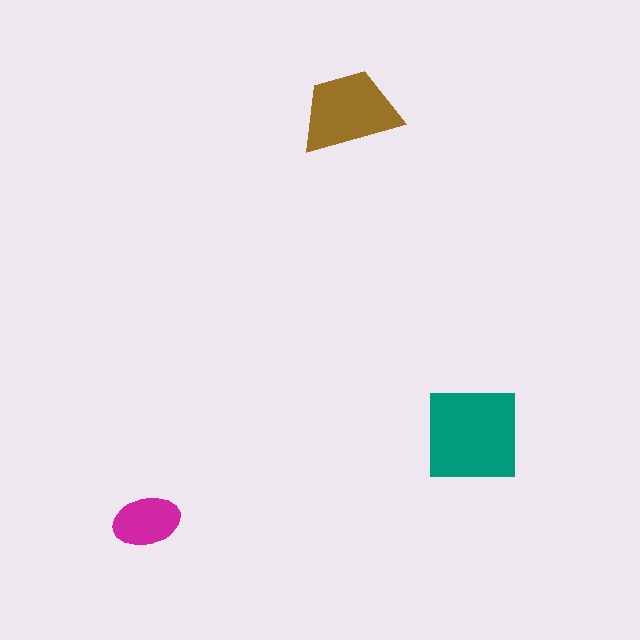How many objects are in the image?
There are 3 objects in the image.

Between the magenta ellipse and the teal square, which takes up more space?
The teal square.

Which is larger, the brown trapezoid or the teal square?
The teal square.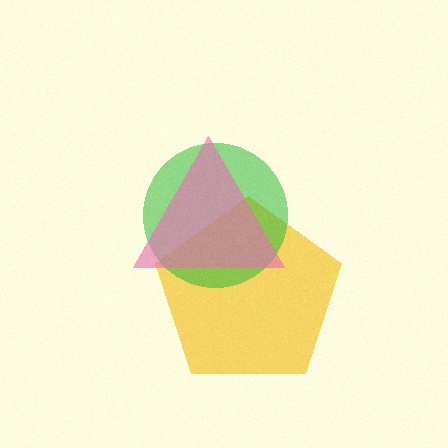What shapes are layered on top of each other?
The layered shapes are: a yellow pentagon, a green circle, a pink triangle.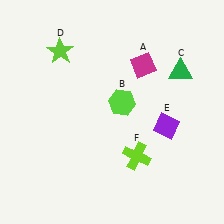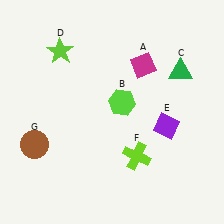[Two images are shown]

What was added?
A brown circle (G) was added in Image 2.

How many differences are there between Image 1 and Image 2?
There is 1 difference between the two images.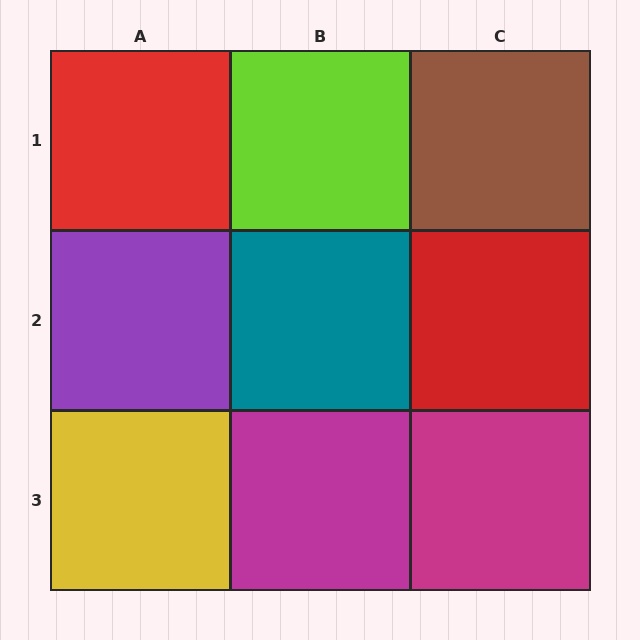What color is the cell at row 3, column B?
Magenta.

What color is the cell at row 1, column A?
Red.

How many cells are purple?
1 cell is purple.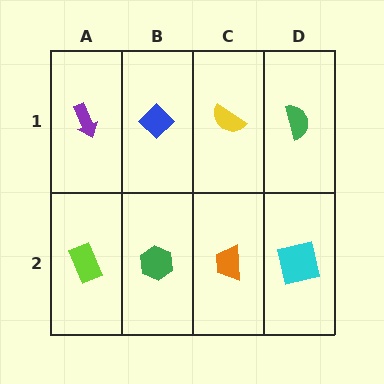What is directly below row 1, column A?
A lime rectangle.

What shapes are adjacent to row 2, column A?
A purple arrow (row 1, column A), a green hexagon (row 2, column B).